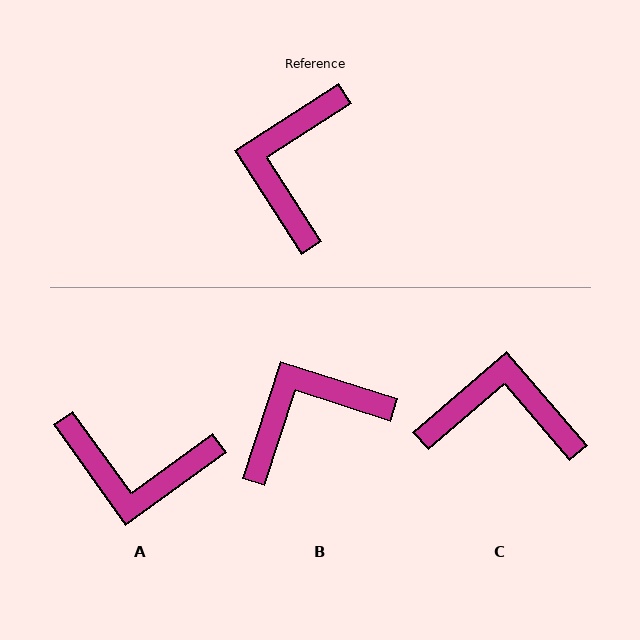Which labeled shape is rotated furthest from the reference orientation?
A, about 93 degrees away.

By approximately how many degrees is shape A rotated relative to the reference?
Approximately 93 degrees counter-clockwise.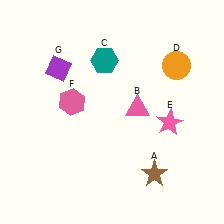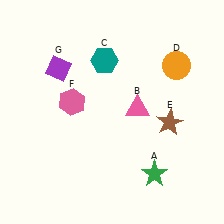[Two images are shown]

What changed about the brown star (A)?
In Image 1, A is brown. In Image 2, it changed to green.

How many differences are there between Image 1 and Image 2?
There are 2 differences between the two images.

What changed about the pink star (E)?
In Image 1, E is pink. In Image 2, it changed to brown.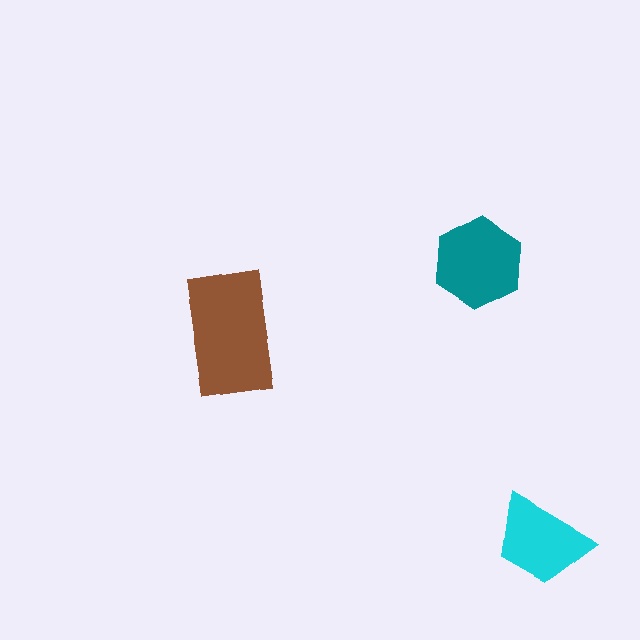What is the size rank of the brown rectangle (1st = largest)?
1st.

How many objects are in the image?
There are 3 objects in the image.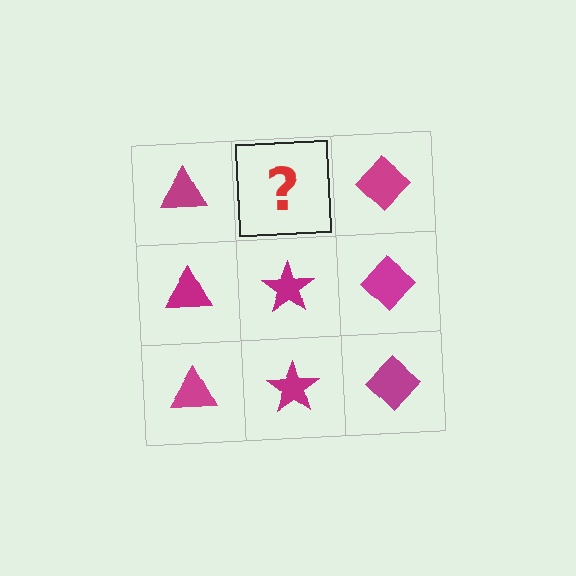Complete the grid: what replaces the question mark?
The question mark should be replaced with a magenta star.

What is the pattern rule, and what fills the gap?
The rule is that each column has a consistent shape. The gap should be filled with a magenta star.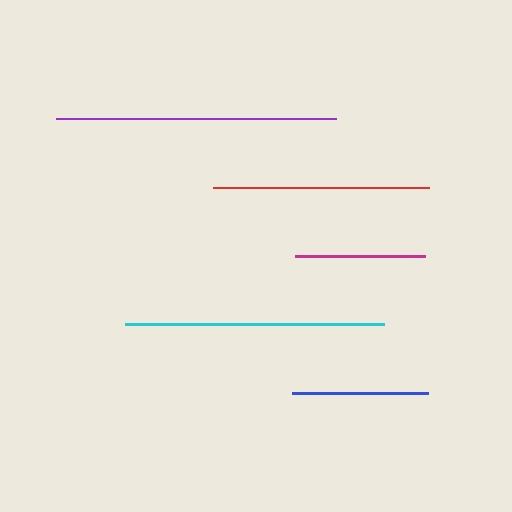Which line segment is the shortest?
The magenta line is the shortest at approximately 130 pixels.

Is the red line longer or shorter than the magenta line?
The red line is longer than the magenta line.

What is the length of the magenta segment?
The magenta segment is approximately 130 pixels long.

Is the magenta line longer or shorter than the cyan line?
The cyan line is longer than the magenta line.